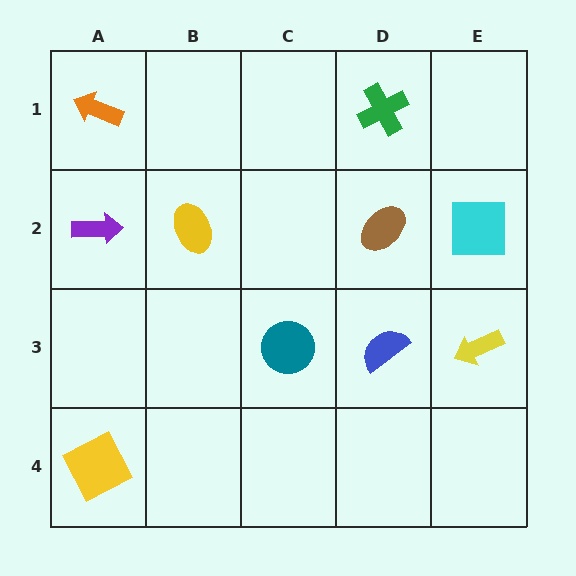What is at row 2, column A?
A purple arrow.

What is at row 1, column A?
An orange arrow.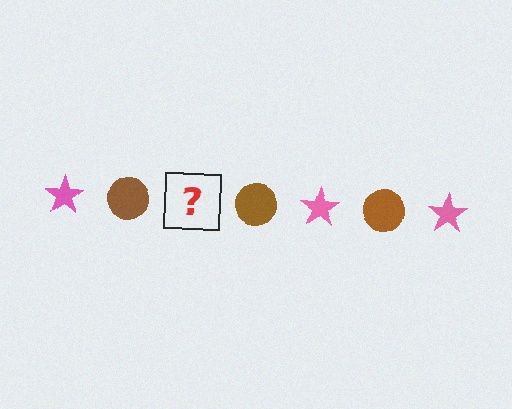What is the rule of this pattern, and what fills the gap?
The rule is that the pattern alternates between pink star and brown circle. The gap should be filled with a pink star.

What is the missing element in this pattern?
The missing element is a pink star.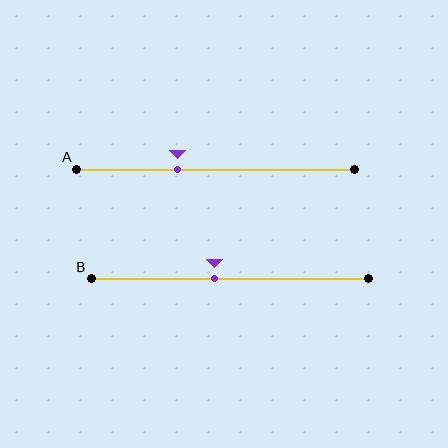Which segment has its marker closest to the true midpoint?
Segment B has its marker closest to the true midpoint.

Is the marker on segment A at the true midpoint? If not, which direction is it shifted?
No, the marker on segment A is shifted to the left by about 14% of the segment length.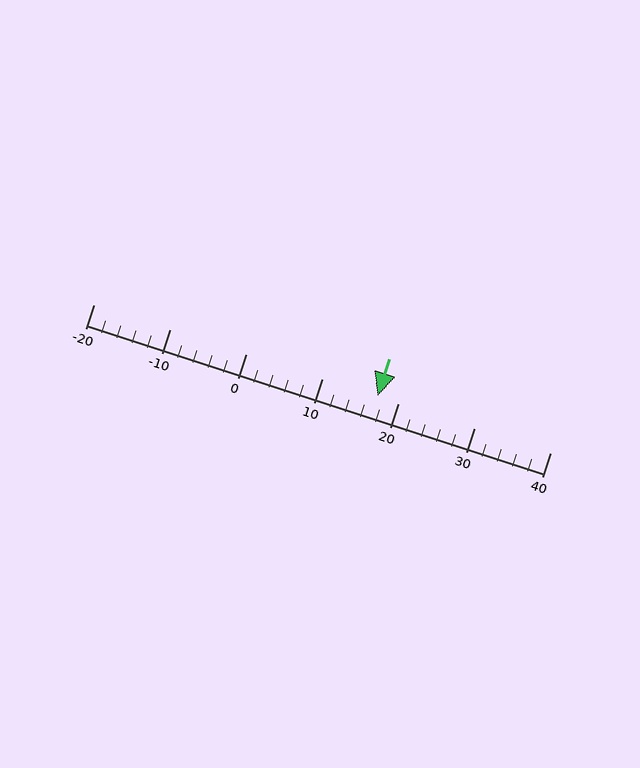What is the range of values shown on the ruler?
The ruler shows values from -20 to 40.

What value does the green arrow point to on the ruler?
The green arrow points to approximately 17.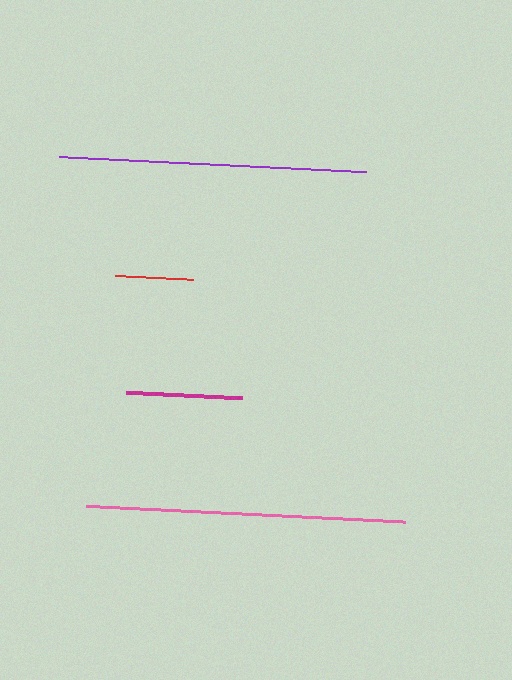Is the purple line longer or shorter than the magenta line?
The purple line is longer than the magenta line.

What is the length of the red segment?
The red segment is approximately 78 pixels long.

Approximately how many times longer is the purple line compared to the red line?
The purple line is approximately 4.0 times the length of the red line.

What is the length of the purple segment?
The purple segment is approximately 308 pixels long.